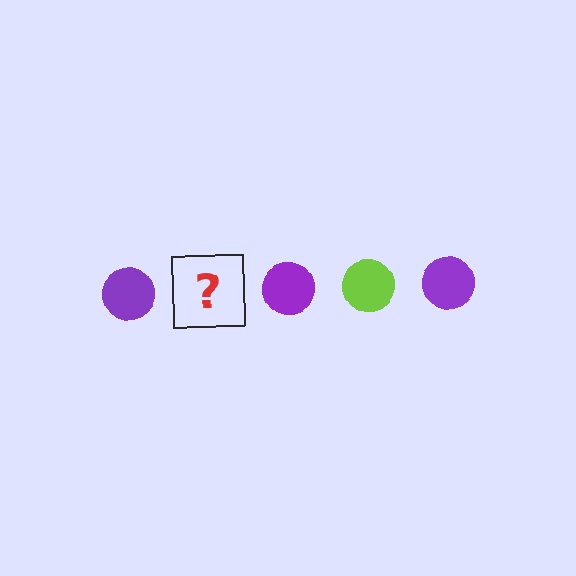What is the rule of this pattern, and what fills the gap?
The rule is that the pattern cycles through purple, lime circles. The gap should be filled with a lime circle.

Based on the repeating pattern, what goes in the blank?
The blank should be a lime circle.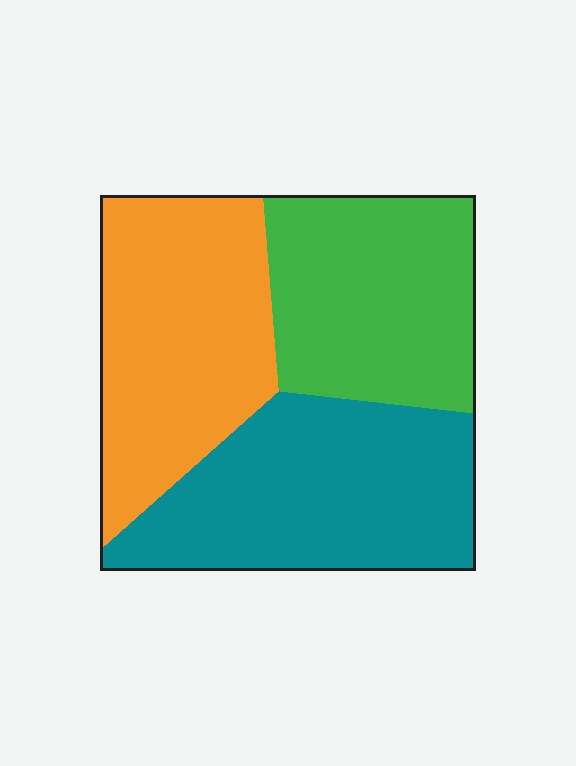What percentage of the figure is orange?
Orange takes up about one third (1/3) of the figure.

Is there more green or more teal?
Teal.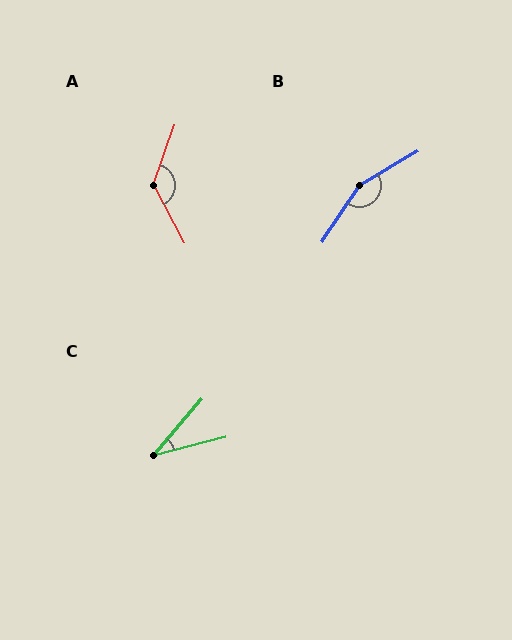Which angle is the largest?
B, at approximately 154 degrees.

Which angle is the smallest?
C, at approximately 35 degrees.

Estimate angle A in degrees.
Approximately 132 degrees.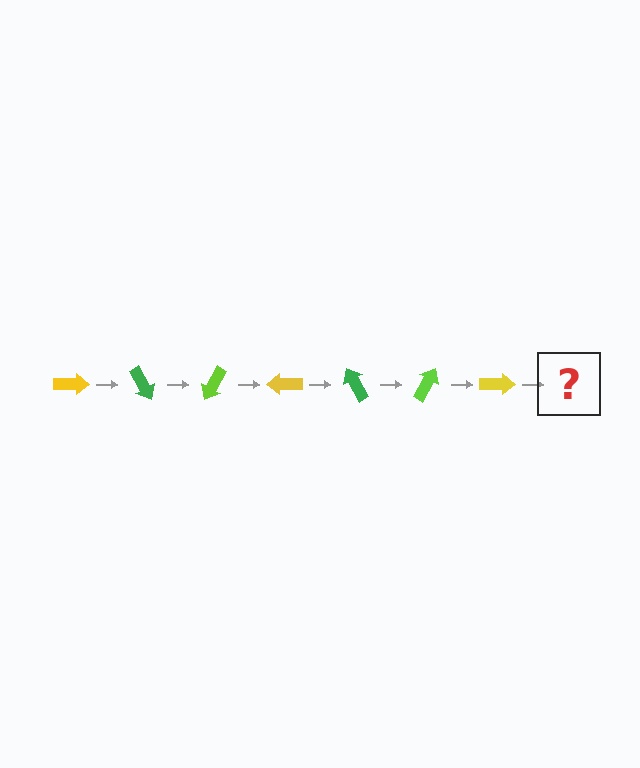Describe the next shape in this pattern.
It should be a green arrow, rotated 420 degrees from the start.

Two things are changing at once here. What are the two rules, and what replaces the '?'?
The two rules are that it rotates 60 degrees each step and the color cycles through yellow, green, and lime. The '?' should be a green arrow, rotated 420 degrees from the start.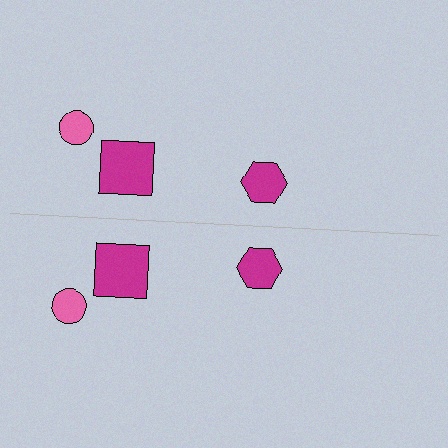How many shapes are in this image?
There are 6 shapes in this image.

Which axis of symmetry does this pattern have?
The pattern has a horizontal axis of symmetry running through the center of the image.